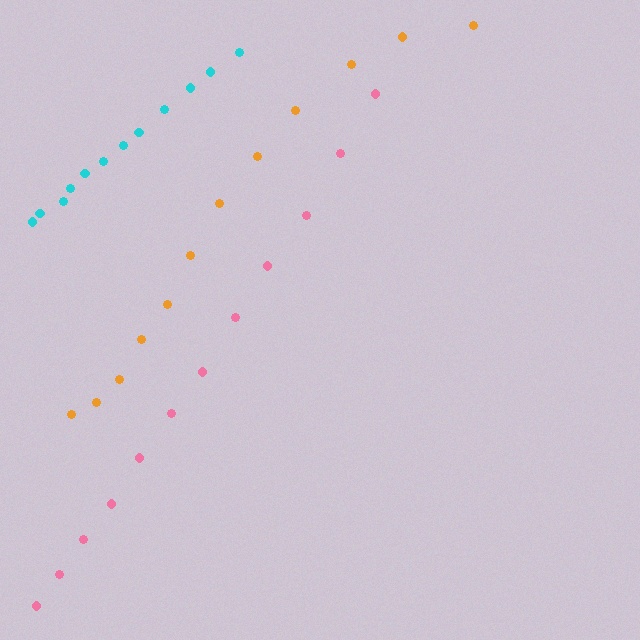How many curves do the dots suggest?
There are 3 distinct paths.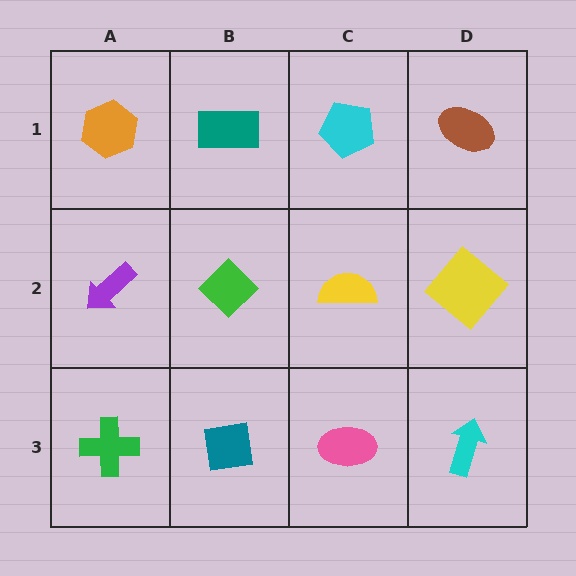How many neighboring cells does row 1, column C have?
3.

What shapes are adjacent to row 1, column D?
A yellow diamond (row 2, column D), a cyan pentagon (row 1, column C).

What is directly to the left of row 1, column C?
A teal rectangle.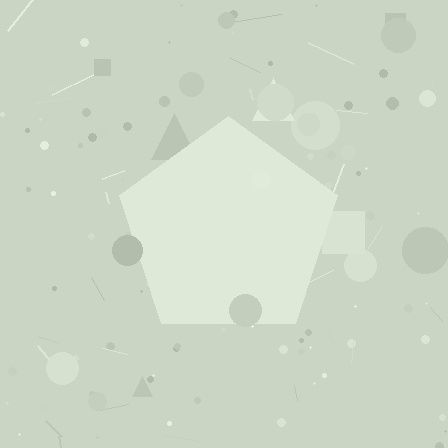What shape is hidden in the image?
A pentagon is hidden in the image.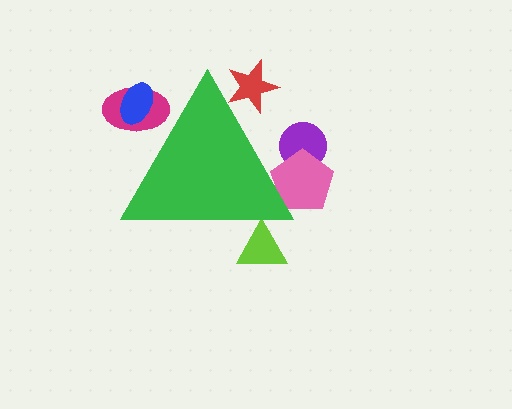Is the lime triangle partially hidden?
Yes, the lime triangle is partially hidden behind the green triangle.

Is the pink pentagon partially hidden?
Yes, the pink pentagon is partially hidden behind the green triangle.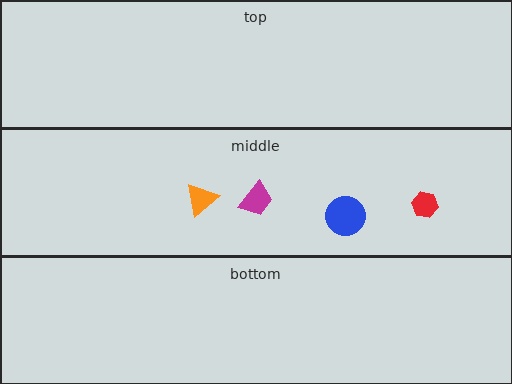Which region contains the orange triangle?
The middle region.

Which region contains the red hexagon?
The middle region.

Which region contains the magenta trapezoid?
The middle region.